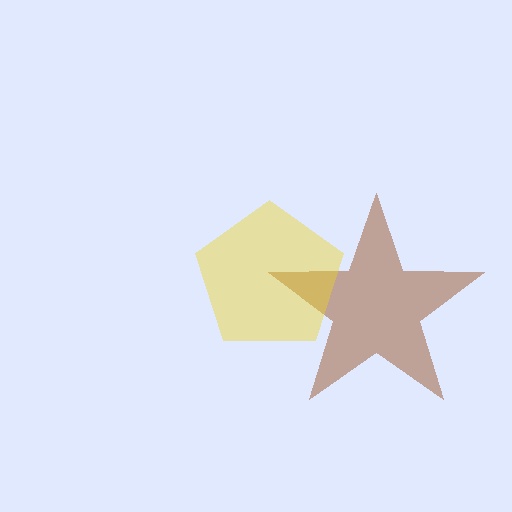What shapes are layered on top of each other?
The layered shapes are: a brown star, a yellow pentagon.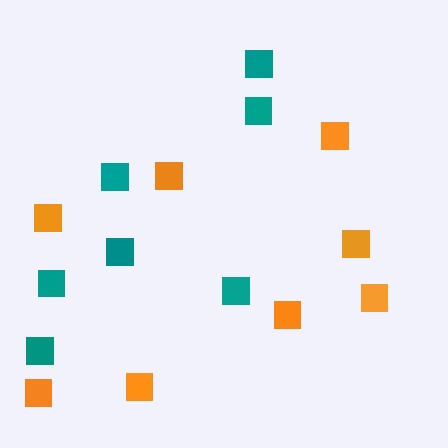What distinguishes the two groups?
There are 2 groups: one group of orange squares (8) and one group of teal squares (7).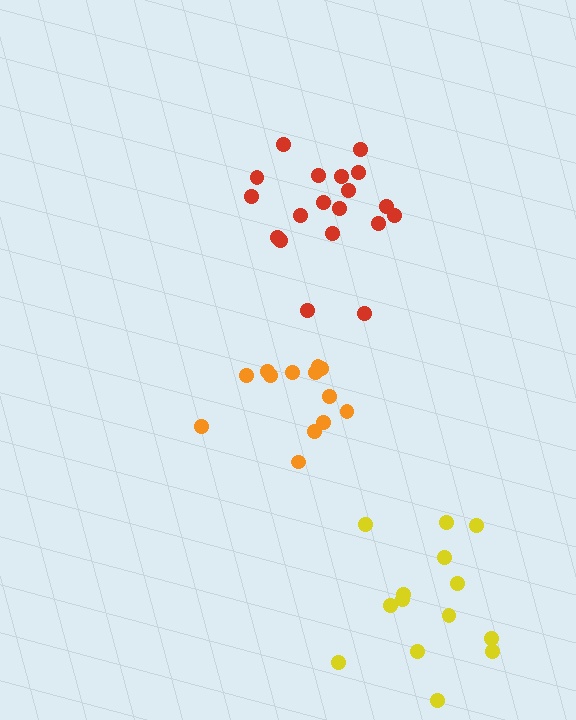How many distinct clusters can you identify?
There are 3 distinct clusters.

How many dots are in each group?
Group 1: 13 dots, Group 2: 19 dots, Group 3: 14 dots (46 total).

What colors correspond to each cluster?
The clusters are colored: orange, red, yellow.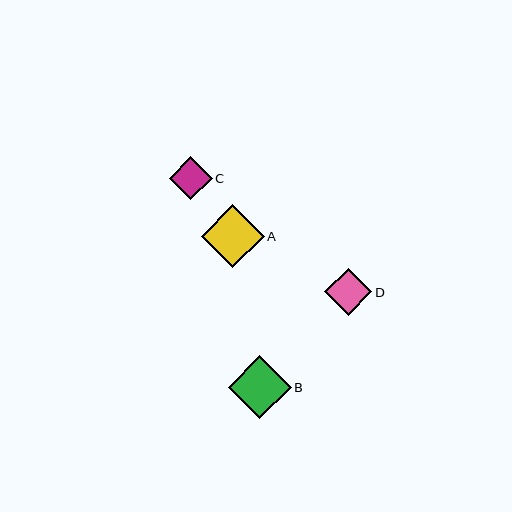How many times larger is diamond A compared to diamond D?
Diamond A is approximately 1.3 times the size of diamond D.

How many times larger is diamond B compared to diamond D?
Diamond B is approximately 1.3 times the size of diamond D.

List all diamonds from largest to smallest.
From largest to smallest: A, B, D, C.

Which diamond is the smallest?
Diamond C is the smallest with a size of approximately 43 pixels.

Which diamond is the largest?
Diamond A is the largest with a size of approximately 63 pixels.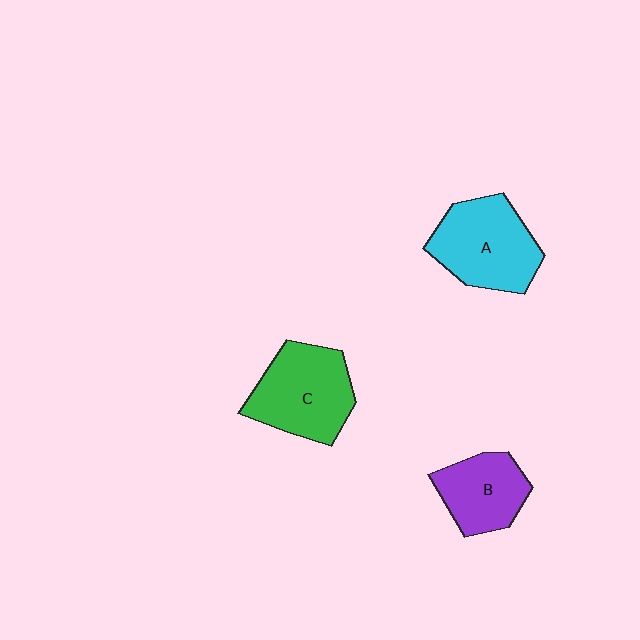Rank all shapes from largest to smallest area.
From largest to smallest: A (cyan), C (green), B (purple).